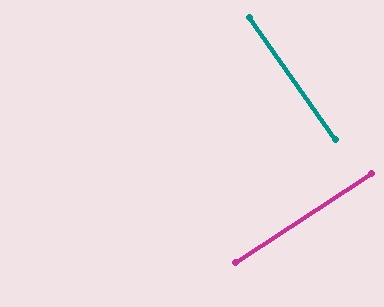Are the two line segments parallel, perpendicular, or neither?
Perpendicular — they meet at approximately 88°.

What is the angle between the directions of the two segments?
Approximately 88 degrees.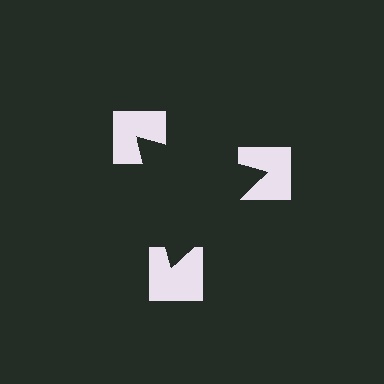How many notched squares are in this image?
There are 3 — one at each vertex of the illusory triangle.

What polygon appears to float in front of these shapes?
An illusory triangle — its edges are inferred from the aligned wedge cuts in the notched squares, not physically drawn.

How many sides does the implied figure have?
3 sides.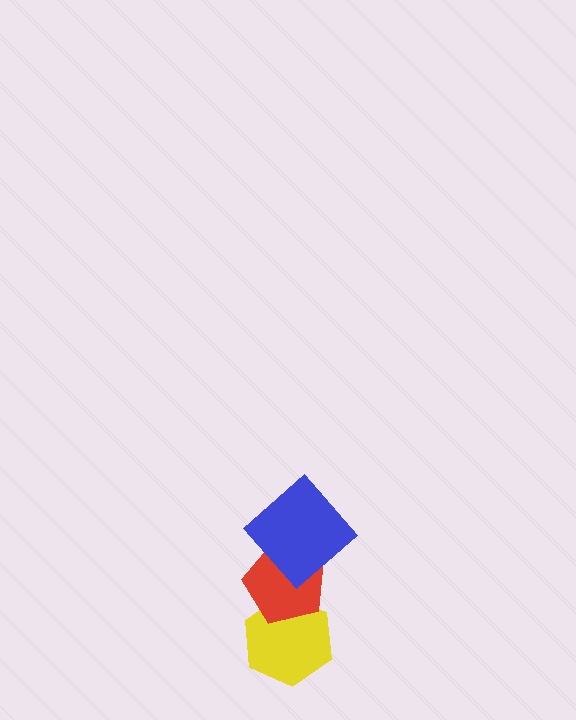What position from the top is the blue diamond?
The blue diamond is 1st from the top.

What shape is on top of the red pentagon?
The blue diamond is on top of the red pentagon.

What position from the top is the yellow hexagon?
The yellow hexagon is 3rd from the top.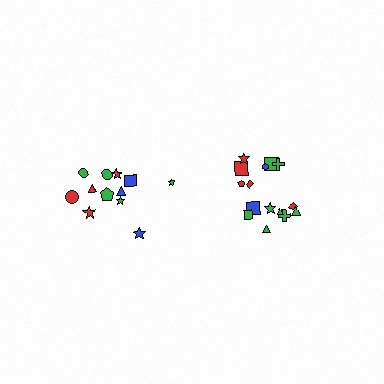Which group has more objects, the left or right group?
The right group.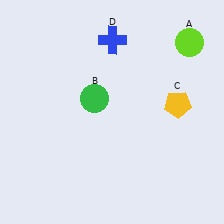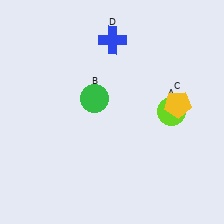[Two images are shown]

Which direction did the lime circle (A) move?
The lime circle (A) moved down.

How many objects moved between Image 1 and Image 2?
1 object moved between the two images.